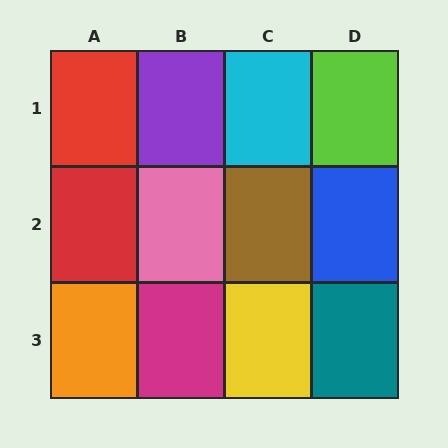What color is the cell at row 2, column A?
Red.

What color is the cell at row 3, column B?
Magenta.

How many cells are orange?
1 cell is orange.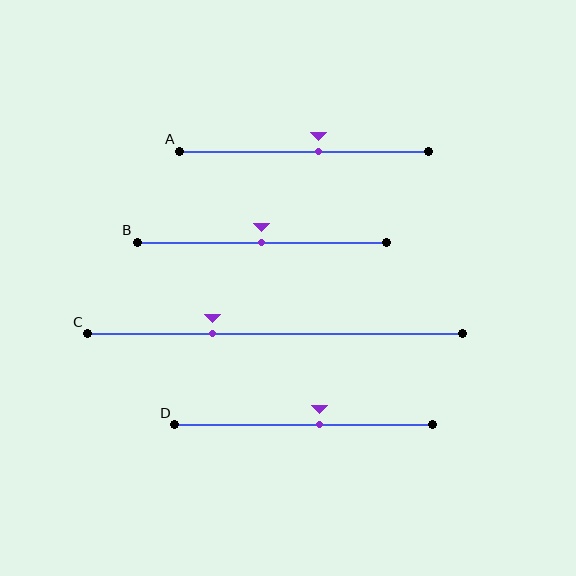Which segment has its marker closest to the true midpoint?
Segment B has its marker closest to the true midpoint.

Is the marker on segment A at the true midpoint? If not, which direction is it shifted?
No, the marker on segment A is shifted to the right by about 6% of the segment length.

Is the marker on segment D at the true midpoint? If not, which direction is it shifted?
No, the marker on segment D is shifted to the right by about 6% of the segment length.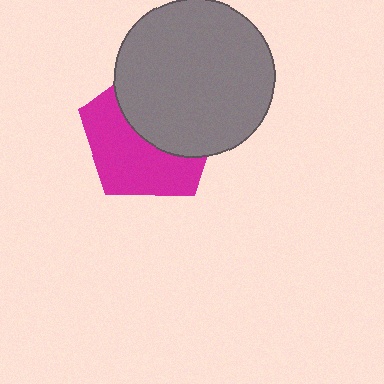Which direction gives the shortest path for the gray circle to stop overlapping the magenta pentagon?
Moving toward the upper-right gives the shortest separation.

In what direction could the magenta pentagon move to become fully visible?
The magenta pentagon could move toward the lower-left. That would shift it out from behind the gray circle entirely.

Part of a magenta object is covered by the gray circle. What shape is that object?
It is a pentagon.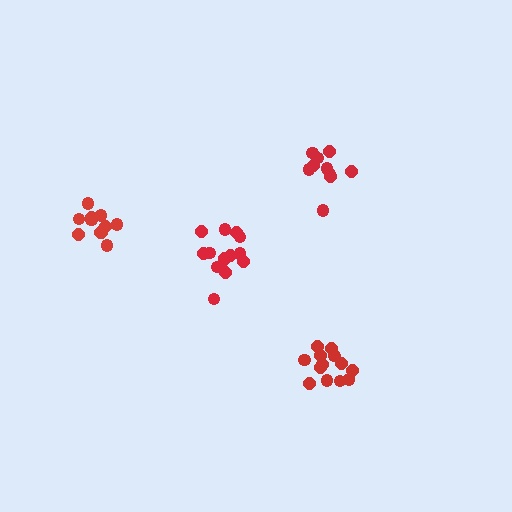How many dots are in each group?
Group 1: 10 dots, Group 2: 13 dots, Group 3: 12 dots, Group 4: 14 dots (49 total).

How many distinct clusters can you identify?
There are 4 distinct clusters.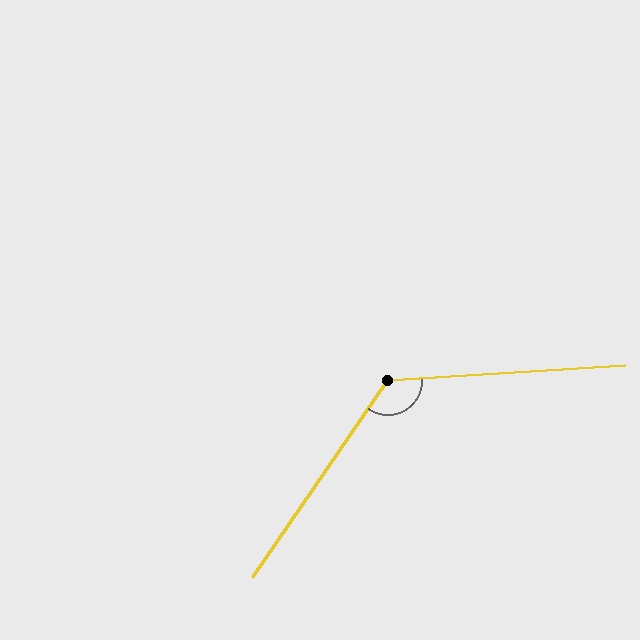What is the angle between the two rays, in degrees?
Approximately 128 degrees.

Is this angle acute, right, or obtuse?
It is obtuse.